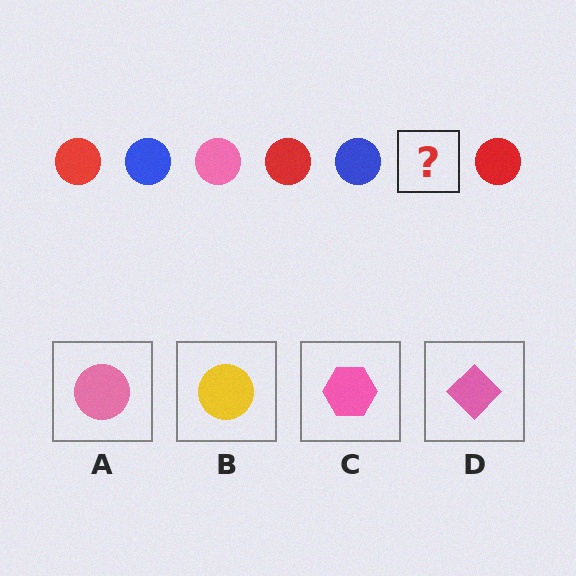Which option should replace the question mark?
Option A.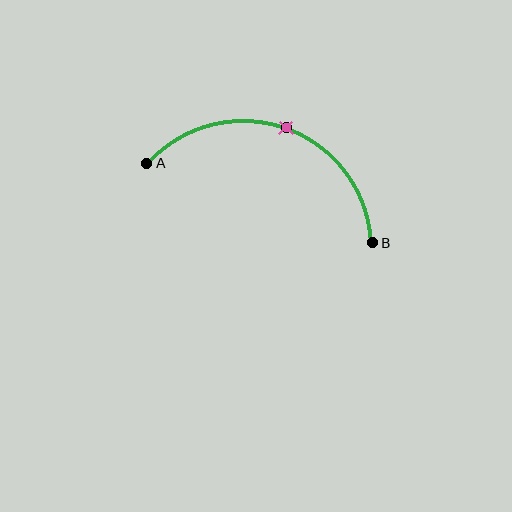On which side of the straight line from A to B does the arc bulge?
The arc bulges above the straight line connecting A and B.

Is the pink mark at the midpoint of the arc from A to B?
Yes. The pink mark lies on the arc at equal arc-length from both A and B — it is the arc midpoint.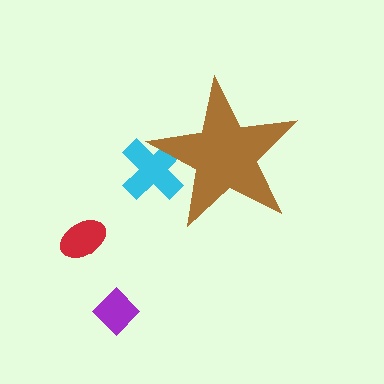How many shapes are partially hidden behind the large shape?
1 shape is partially hidden.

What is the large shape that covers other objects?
A brown star.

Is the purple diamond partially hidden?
No, the purple diamond is fully visible.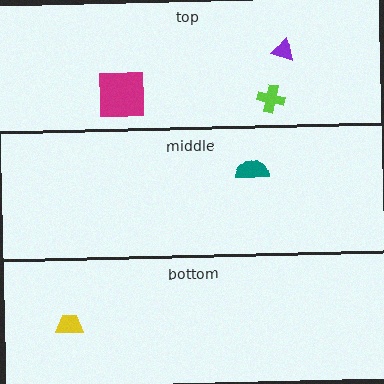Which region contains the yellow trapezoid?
The bottom region.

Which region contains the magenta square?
The top region.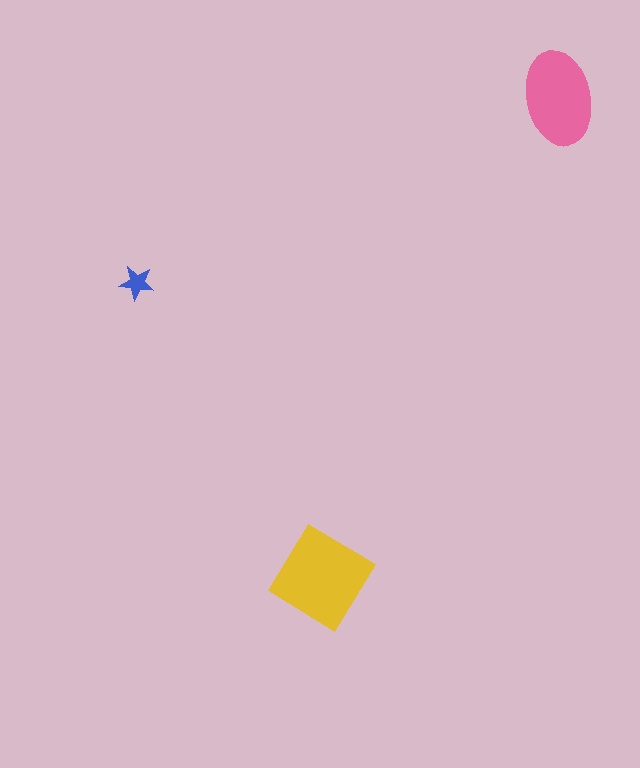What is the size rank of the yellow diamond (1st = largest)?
1st.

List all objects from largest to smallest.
The yellow diamond, the pink ellipse, the blue star.